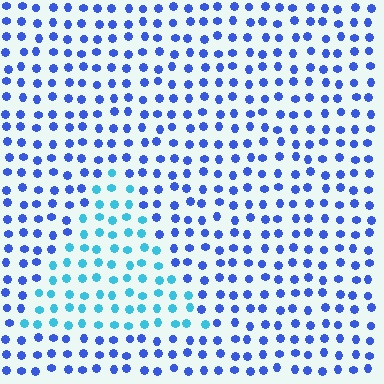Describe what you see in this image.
The image is filled with small blue elements in a uniform arrangement. A triangle-shaped region is visible where the elements are tinted to a slightly different hue, forming a subtle color boundary.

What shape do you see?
I see a triangle.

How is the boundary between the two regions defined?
The boundary is defined purely by a slight shift in hue (about 39 degrees). Spacing, size, and orientation are identical on both sides.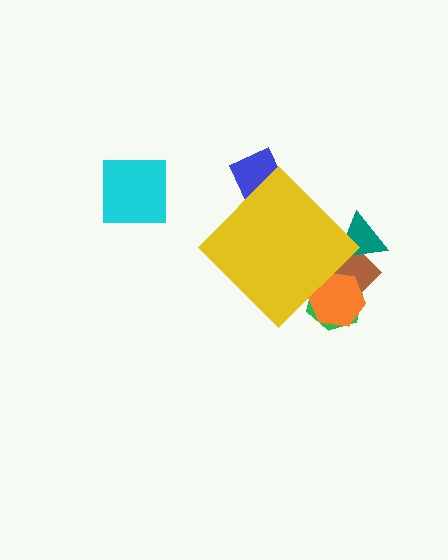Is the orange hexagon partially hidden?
Yes, the orange hexagon is partially hidden behind the yellow diamond.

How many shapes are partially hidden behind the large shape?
5 shapes are partially hidden.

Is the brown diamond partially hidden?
Yes, the brown diamond is partially hidden behind the yellow diamond.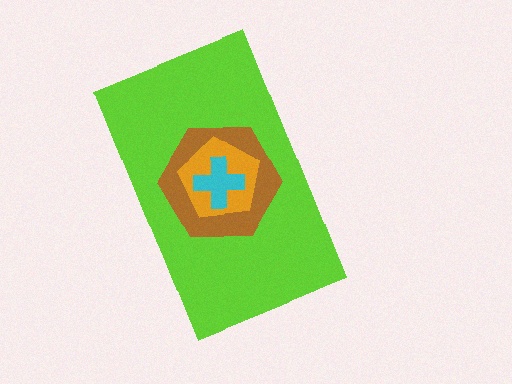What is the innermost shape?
The cyan cross.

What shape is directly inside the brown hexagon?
The orange pentagon.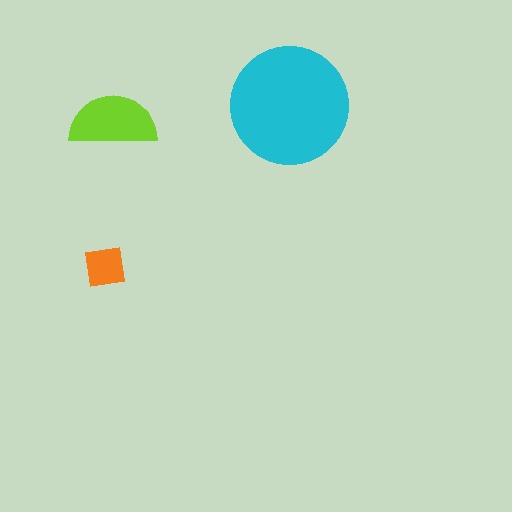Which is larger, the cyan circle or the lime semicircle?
The cyan circle.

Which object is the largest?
The cyan circle.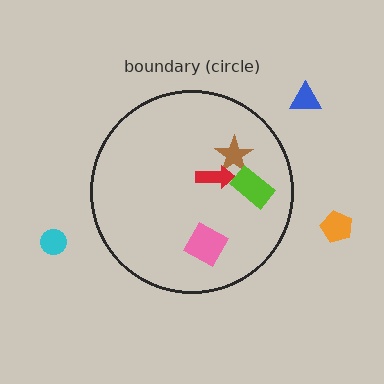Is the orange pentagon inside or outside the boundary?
Outside.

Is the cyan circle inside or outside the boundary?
Outside.